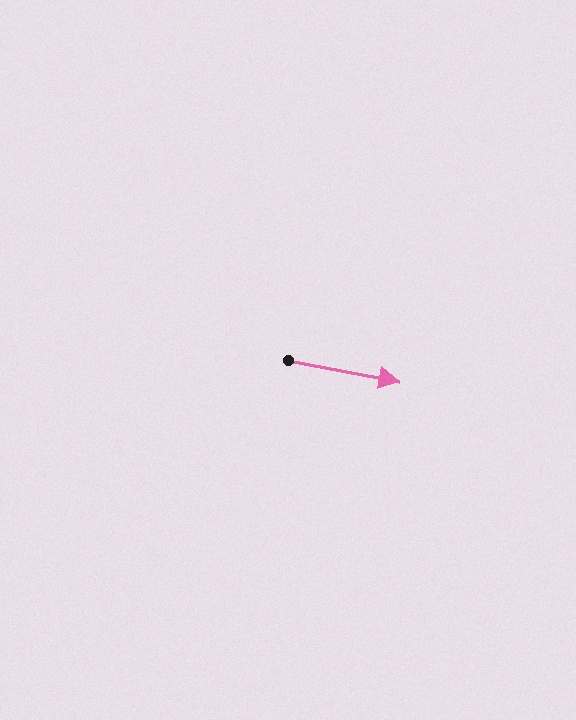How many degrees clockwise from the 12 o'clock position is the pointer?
Approximately 101 degrees.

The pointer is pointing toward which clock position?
Roughly 3 o'clock.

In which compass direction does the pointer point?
East.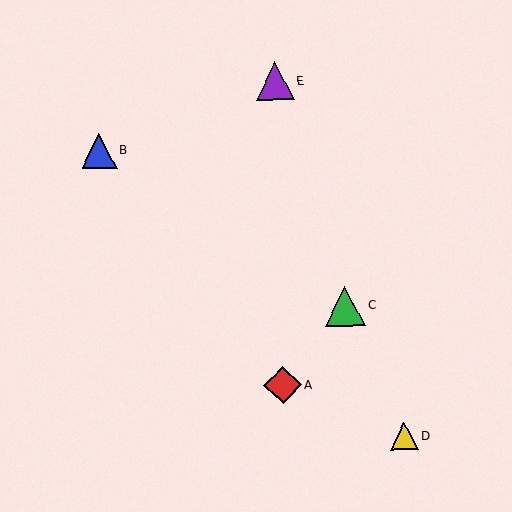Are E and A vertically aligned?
Yes, both are at x≈275.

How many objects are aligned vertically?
2 objects (A, E) are aligned vertically.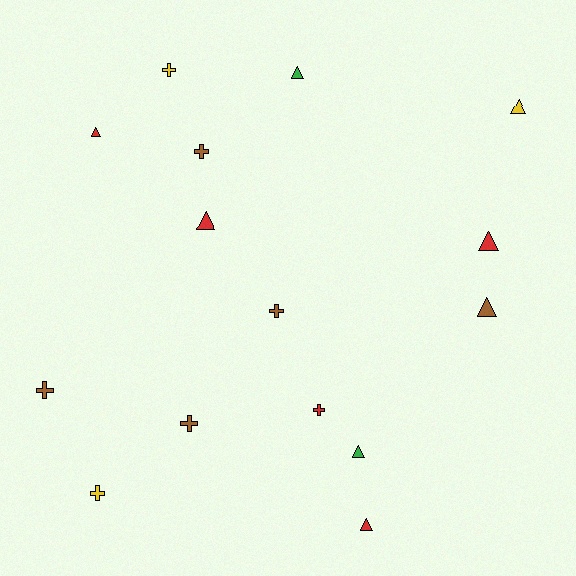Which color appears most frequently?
Brown, with 5 objects.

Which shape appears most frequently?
Triangle, with 8 objects.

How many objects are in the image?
There are 15 objects.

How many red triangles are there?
There are 4 red triangles.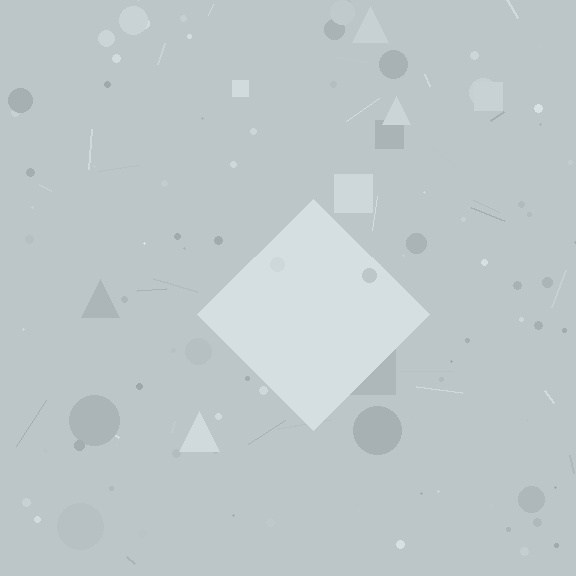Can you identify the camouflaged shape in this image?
The camouflaged shape is a diamond.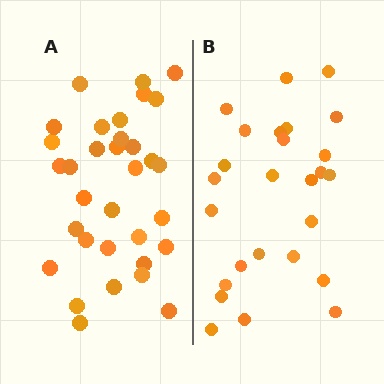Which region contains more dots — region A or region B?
Region A (the left region) has more dots.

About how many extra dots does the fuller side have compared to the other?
Region A has roughly 8 or so more dots than region B.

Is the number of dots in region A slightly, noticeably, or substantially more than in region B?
Region A has noticeably more, but not dramatically so. The ratio is roughly 1.3 to 1.